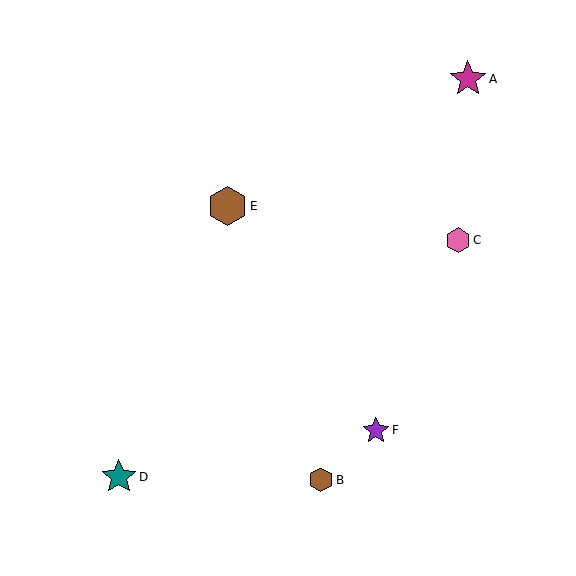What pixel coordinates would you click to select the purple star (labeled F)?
Click at (376, 430) to select the purple star F.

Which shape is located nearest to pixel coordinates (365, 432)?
The purple star (labeled F) at (376, 430) is nearest to that location.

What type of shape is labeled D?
Shape D is a teal star.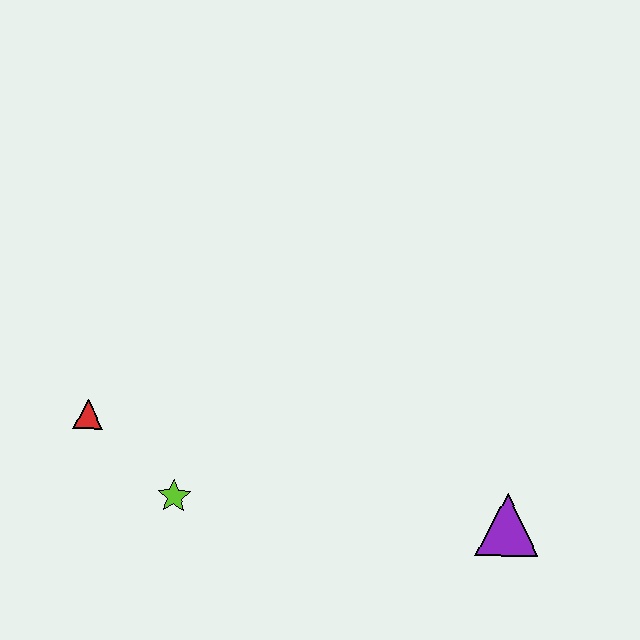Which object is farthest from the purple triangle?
The red triangle is farthest from the purple triangle.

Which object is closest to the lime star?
The red triangle is closest to the lime star.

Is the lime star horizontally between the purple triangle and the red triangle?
Yes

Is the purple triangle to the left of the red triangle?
No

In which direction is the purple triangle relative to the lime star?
The purple triangle is to the right of the lime star.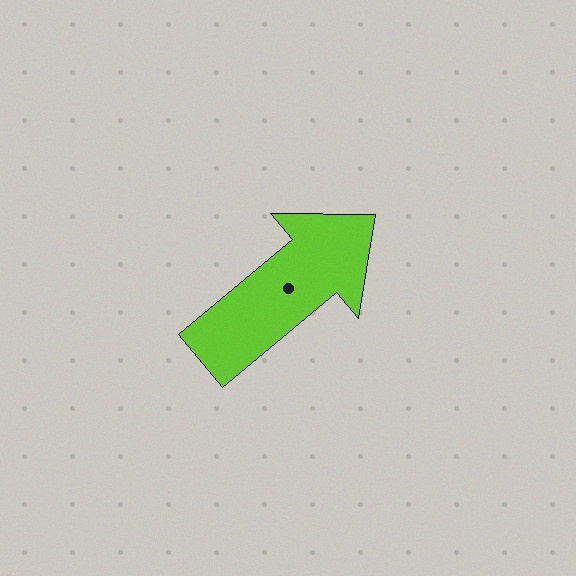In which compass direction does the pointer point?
Northeast.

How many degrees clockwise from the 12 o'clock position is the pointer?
Approximately 50 degrees.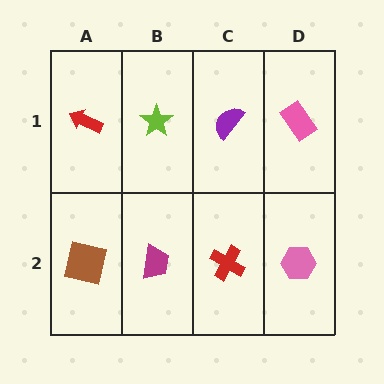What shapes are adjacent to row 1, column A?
A brown square (row 2, column A), a lime star (row 1, column B).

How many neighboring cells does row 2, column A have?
2.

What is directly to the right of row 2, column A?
A magenta trapezoid.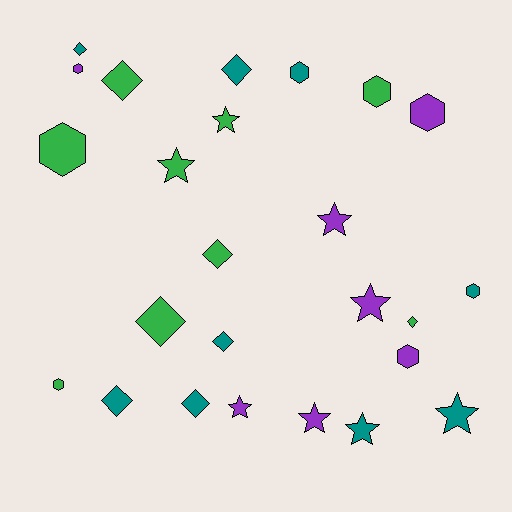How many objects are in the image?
There are 25 objects.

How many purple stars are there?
There are 4 purple stars.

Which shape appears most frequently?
Diamond, with 9 objects.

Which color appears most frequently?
Green, with 9 objects.